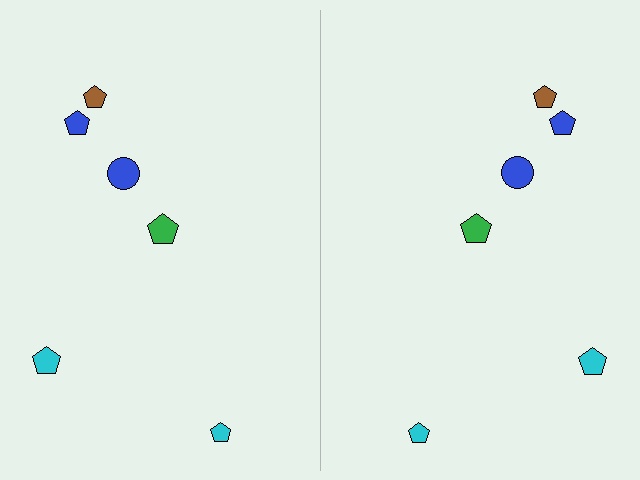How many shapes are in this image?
There are 12 shapes in this image.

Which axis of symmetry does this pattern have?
The pattern has a vertical axis of symmetry running through the center of the image.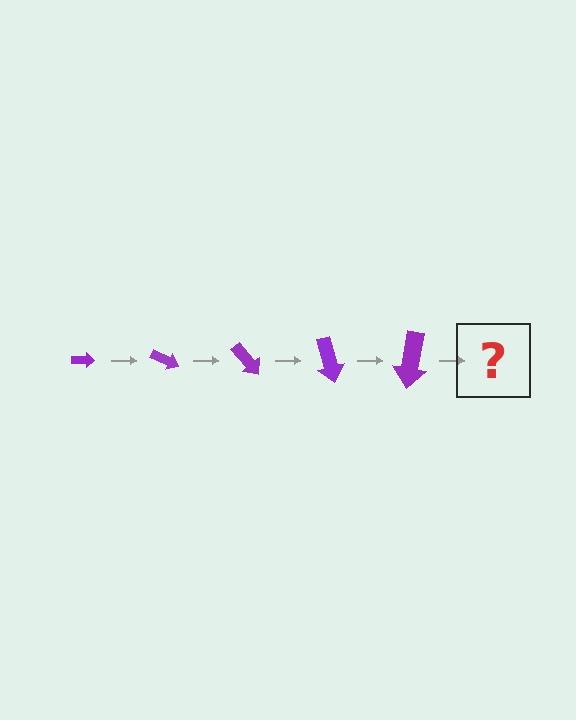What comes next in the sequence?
The next element should be an arrow, larger than the previous one and rotated 125 degrees from the start.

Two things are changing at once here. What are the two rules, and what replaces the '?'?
The two rules are that the arrow grows larger each step and it rotates 25 degrees each step. The '?' should be an arrow, larger than the previous one and rotated 125 degrees from the start.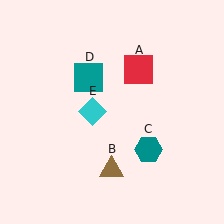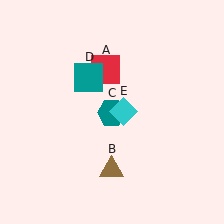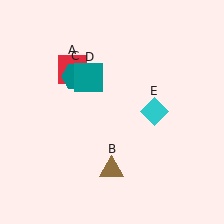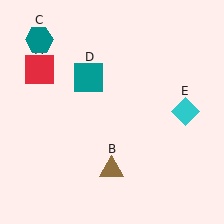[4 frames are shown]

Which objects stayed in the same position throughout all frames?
Brown triangle (object B) and teal square (object D) remained stationary.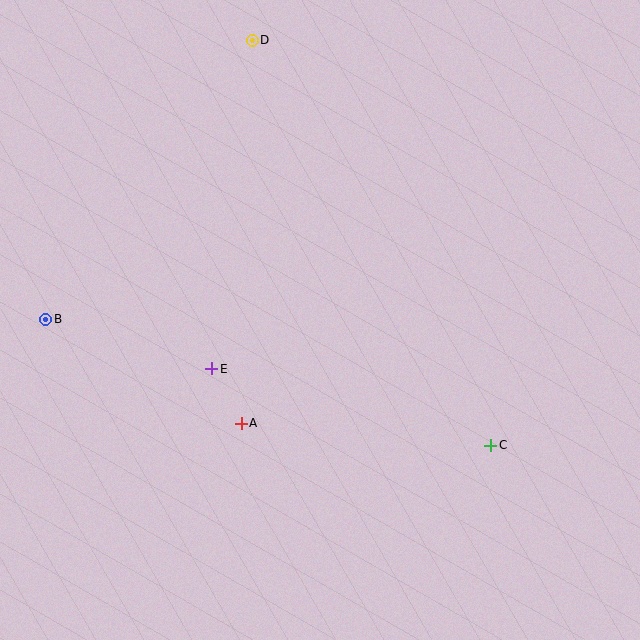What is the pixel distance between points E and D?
The distance between E and D is 331 pixels.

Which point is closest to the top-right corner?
Point D is closest to the top-right corner.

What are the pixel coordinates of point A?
Point A is at (241, 423).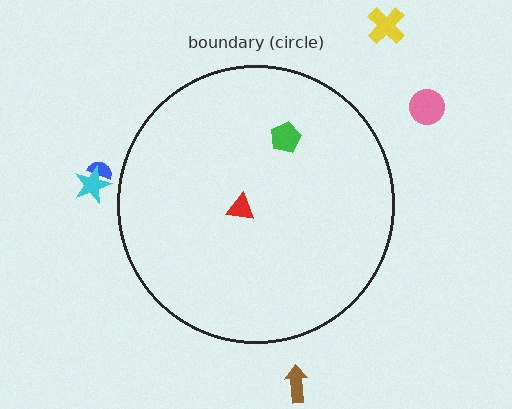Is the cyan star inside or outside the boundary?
Outside.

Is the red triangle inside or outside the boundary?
Inside.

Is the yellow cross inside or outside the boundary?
Outside.